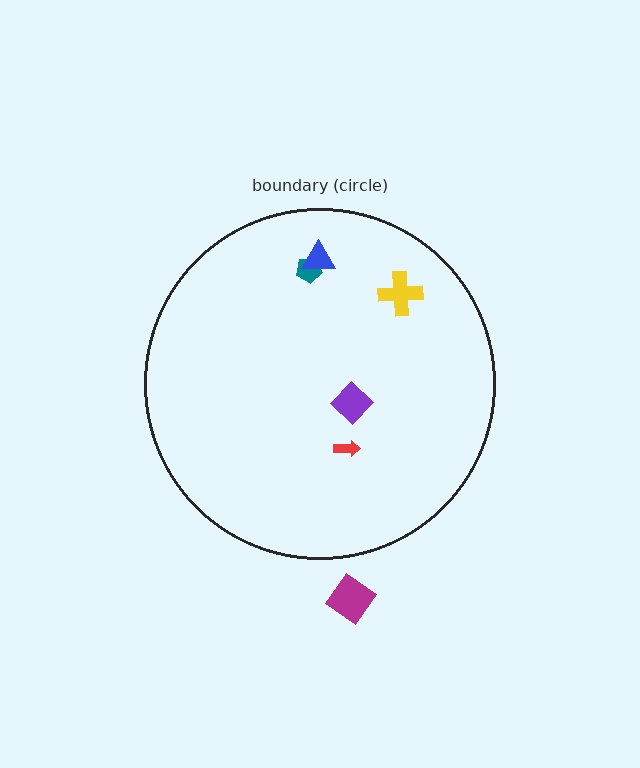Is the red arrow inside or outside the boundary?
Inside.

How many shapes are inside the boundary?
5 inside, 1 outside.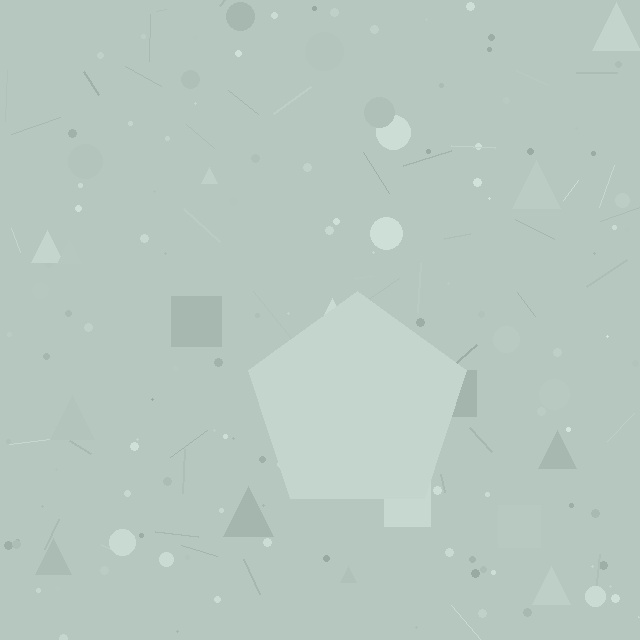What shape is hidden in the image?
A pentagon is hidden in the image.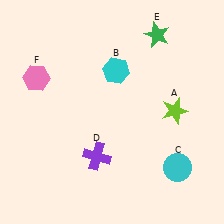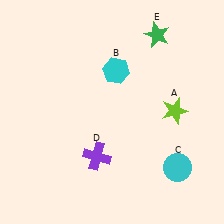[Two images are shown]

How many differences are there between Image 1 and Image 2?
There is 1 difference between the two images.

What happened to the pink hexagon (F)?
The pink hexagon (F) was removed in Image 2. It was in the top-left area of Image 1.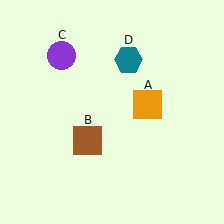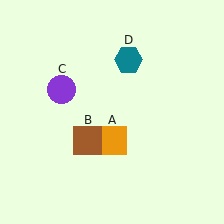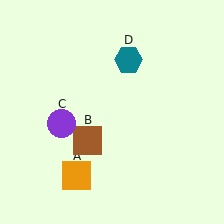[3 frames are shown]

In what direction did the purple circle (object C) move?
The purple circle (object C) moved down.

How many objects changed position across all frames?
2 objects changed position: orange square (object A), purple circle (object C).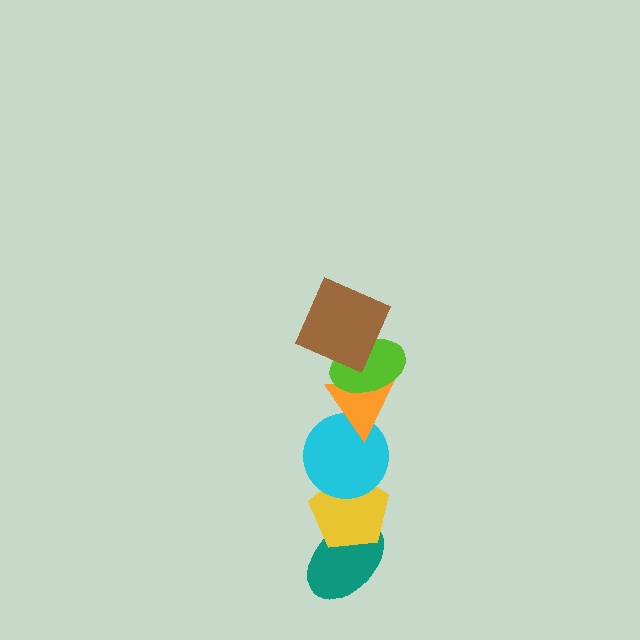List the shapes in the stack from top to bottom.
From top to bottom: the brown square, the lime ellipse, the orange triangle, the cyan circle, the yellow pentagon, the teal ellipse.